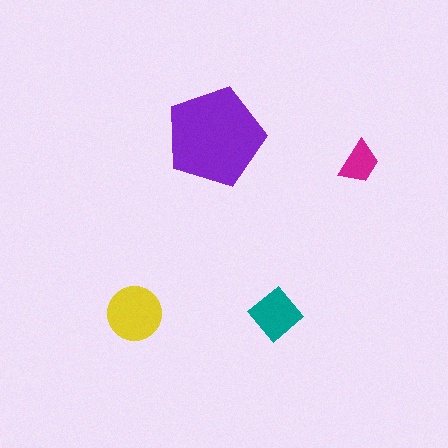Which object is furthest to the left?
The yellow circle is leftmost.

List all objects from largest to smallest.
The purple pentagon, the yellow circle, the teal diamond, the magenta trapezoid.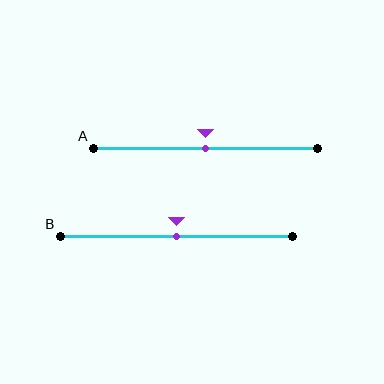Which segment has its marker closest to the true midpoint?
Segment A has its marker closest to the true midpoint.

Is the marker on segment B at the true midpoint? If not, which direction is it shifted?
Yes, the marker on segment B is at the true midpoint.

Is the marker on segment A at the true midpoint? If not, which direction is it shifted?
Yes, the marker on segment A is at the true midpoint.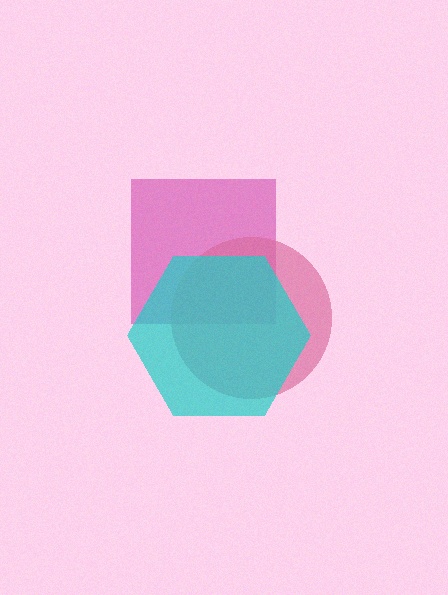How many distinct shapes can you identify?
There are 3 distinct shapes: a magenta square, a pink circle, a cyan hexagon.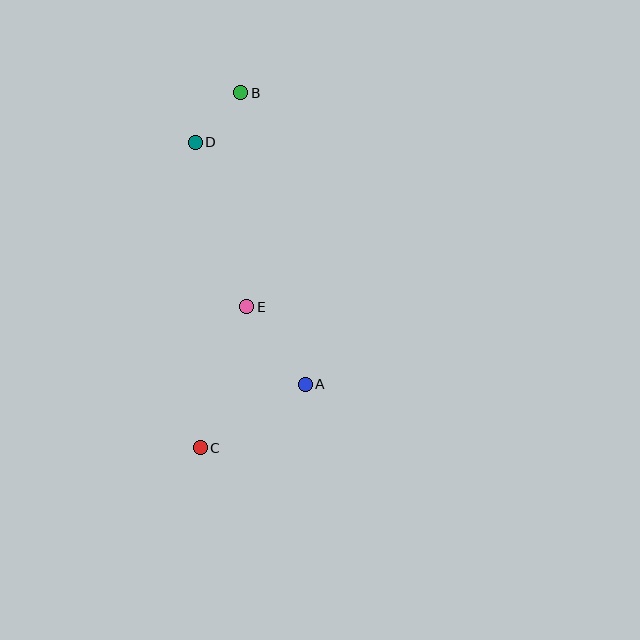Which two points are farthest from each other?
Points B and C are farthest from each other.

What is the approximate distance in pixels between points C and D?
The distance between C and D is approximately 306 pixels.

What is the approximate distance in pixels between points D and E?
The distance between D and E is approximately 172 pixels.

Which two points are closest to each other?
Points B and D are closest to each other.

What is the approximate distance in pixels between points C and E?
The distance between C and E is approximately 149 pixels.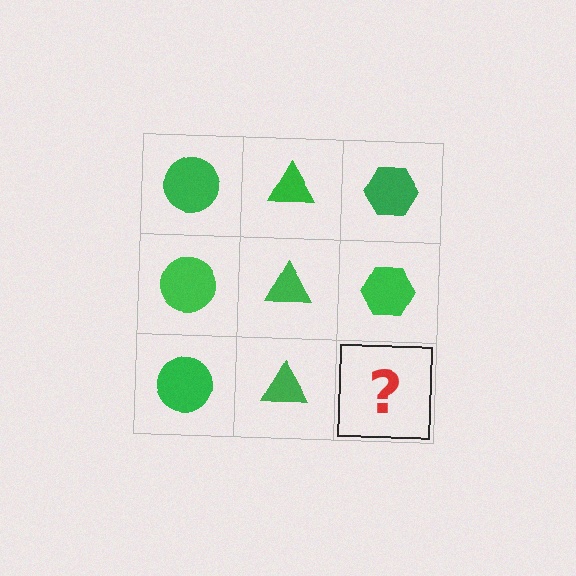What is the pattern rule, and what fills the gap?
The rule is that each column has a consistent shape. The gap should be filled with a green hexagon.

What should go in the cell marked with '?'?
The missing cell should contain a green hexagon.